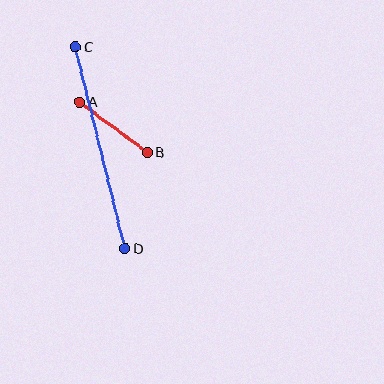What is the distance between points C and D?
The distance is approximately 207 pixels.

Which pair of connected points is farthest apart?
Points C and D are farthest apart.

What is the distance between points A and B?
The distance is approximately 84 pixels.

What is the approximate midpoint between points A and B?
The midpoint is at approximately (113, 127) pixels.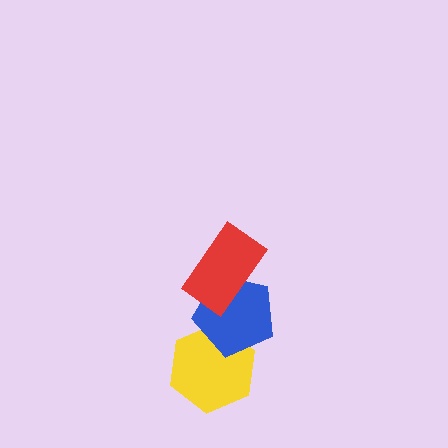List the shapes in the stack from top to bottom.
From top to bottom: the red rectangle, the blue pentagon, the yellow hexagon.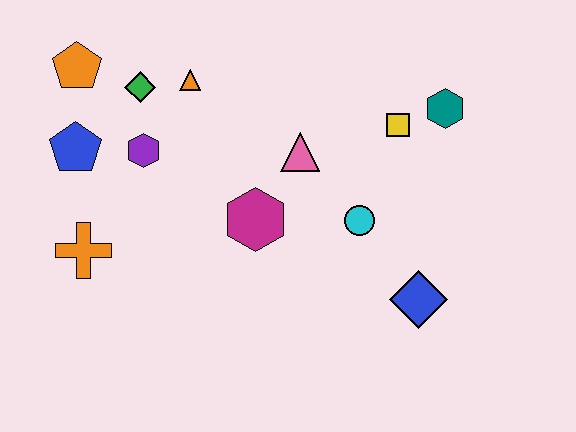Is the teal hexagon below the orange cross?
No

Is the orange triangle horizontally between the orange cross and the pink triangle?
Yes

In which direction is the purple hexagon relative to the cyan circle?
The purple hexagon is to the left of the cyan circle.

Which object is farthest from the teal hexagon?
The orange cross is farthest from the teal hexagon.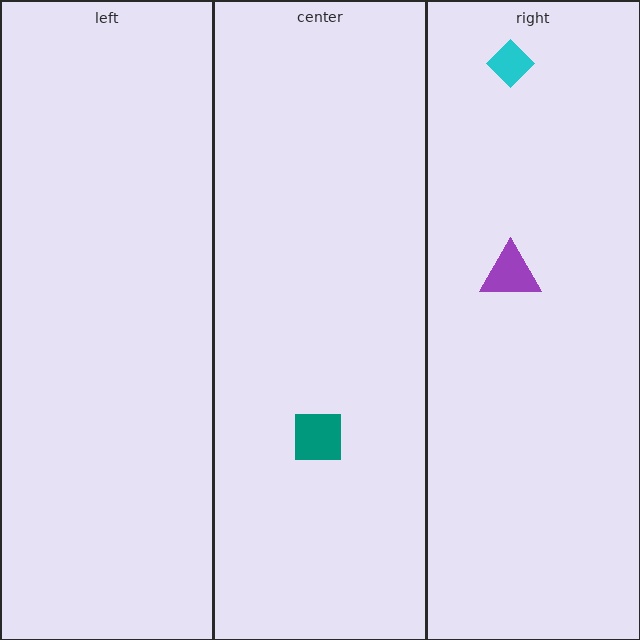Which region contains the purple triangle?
The right region.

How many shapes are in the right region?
2.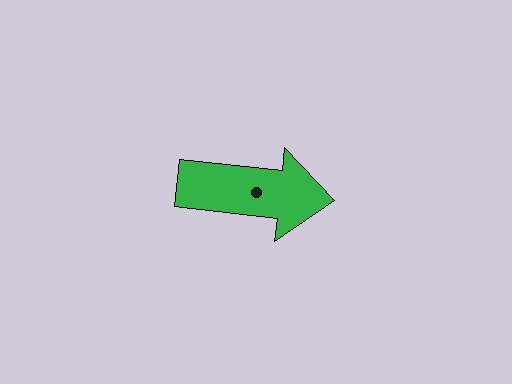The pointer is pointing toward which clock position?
Roughly 3 o'clock.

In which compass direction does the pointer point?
East.